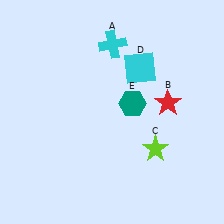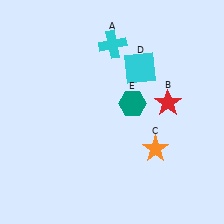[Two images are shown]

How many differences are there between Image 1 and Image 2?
There is 1 difference between the two images.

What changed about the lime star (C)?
In Image 1, C is lime. In Image 2, it changed to orange.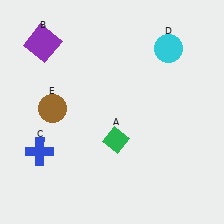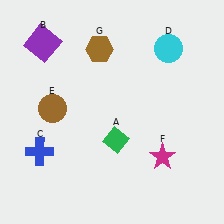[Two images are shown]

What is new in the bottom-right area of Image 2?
A magenta star (F) was added in the bottom-right area of Image 2.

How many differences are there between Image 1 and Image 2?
There are 2 differences between the two images.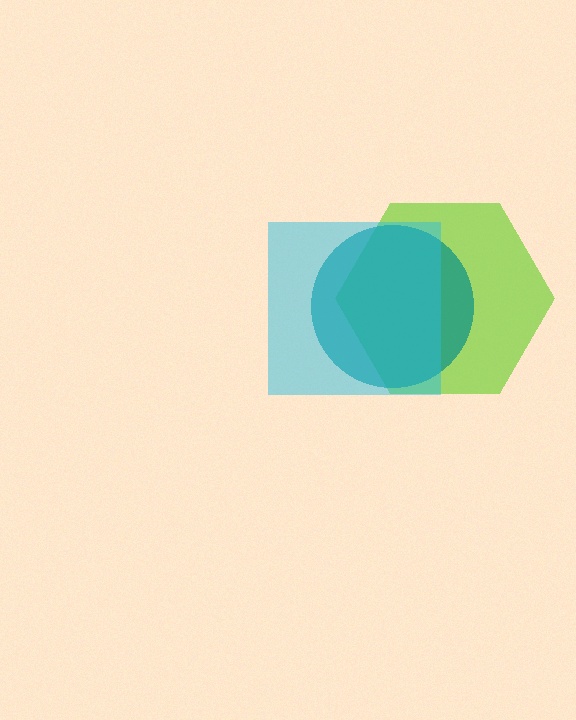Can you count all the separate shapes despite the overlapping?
Yes, there are 3 separate shapes.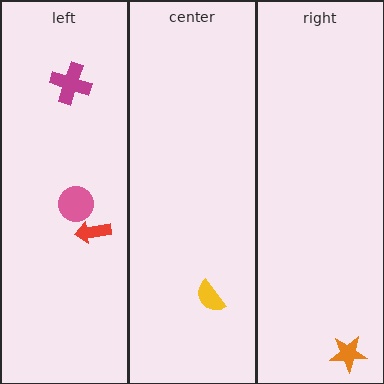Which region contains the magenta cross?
The left region.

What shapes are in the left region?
The pink circle, the magenta cross, the red arrow.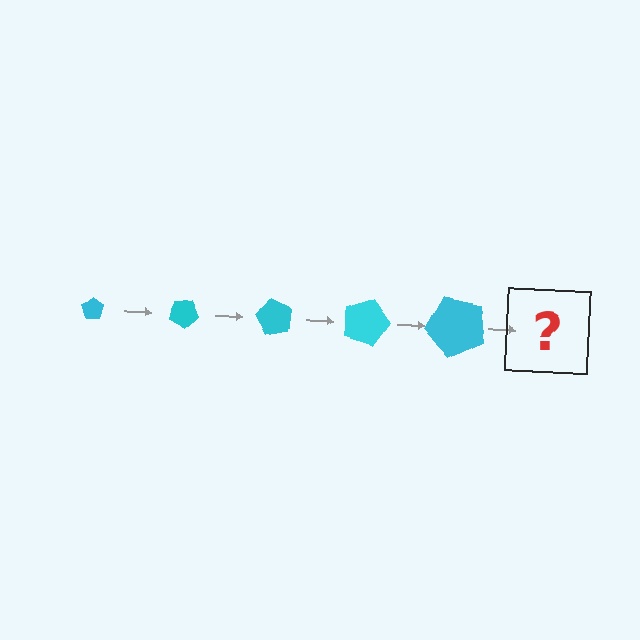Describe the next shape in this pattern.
It should be a pentagon, larger than the previous one and rotated 150 degrees from the start.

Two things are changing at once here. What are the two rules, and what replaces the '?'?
The two rules are that the pentagon grows larger each step and it rotates 30 degrees each step. The '?' should be a pentagon, larger than the previous one and rotated 150 degrees from the start.